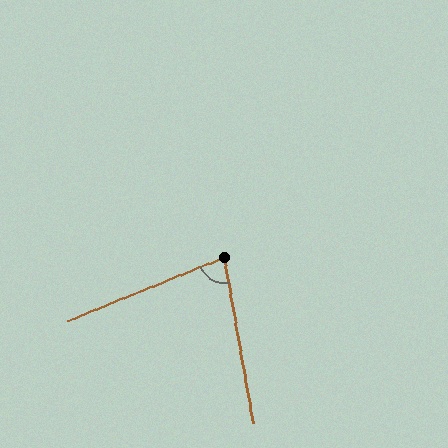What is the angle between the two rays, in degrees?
Approximately 78 degrees.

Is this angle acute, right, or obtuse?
It is acute.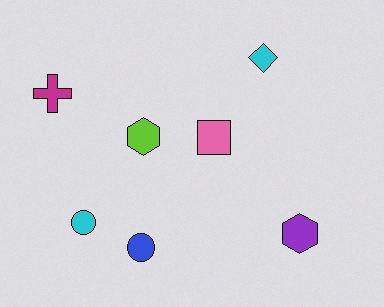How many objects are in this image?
There are 7 objects.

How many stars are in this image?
There are no stars.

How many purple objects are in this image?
There is 1 purple object.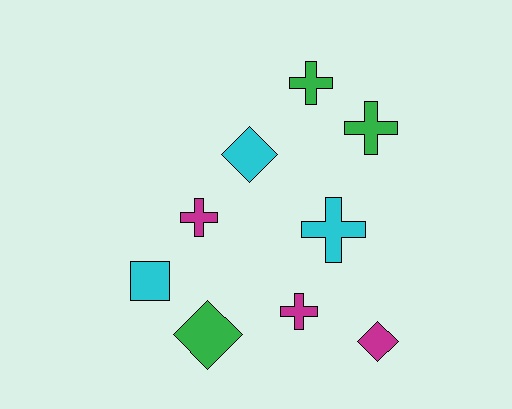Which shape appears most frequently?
Cross, with 5 objects.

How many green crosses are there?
There are 2 green crosses.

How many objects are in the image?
There are 9 objects.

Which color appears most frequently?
Cyan, with 3 objects.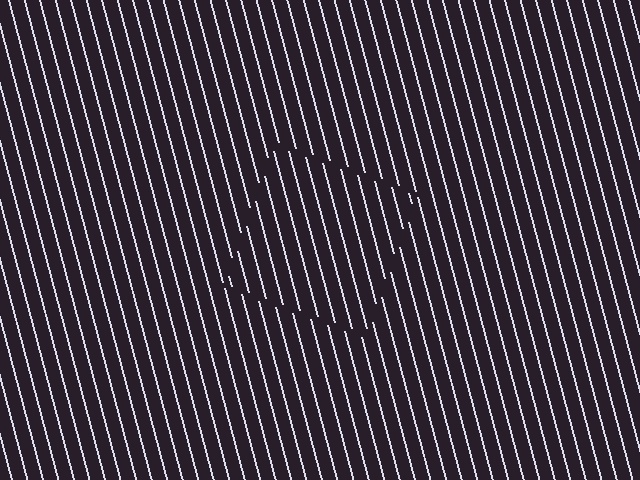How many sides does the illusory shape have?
4 sides — the line-ends trace a square.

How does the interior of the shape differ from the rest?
The interior of the shape contains the same grating, shifted by half a period — the contour is defined by the phase discontinuity where line-ends from the inner and outer gratings abut.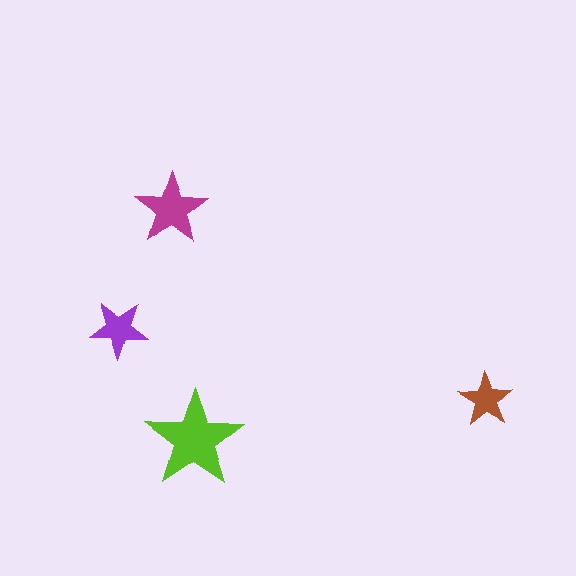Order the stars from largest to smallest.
the lime one, the magenta one, the purple one, the brown one.